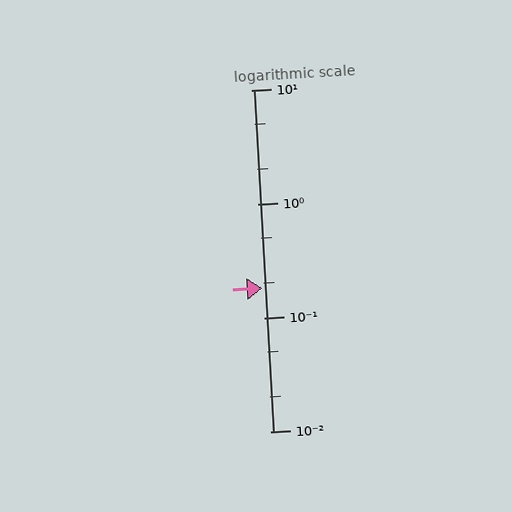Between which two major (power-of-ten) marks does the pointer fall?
The pointer is between 0.1 and 1.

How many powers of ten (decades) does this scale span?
The scale spans 3 decades, from 0.01 to 10.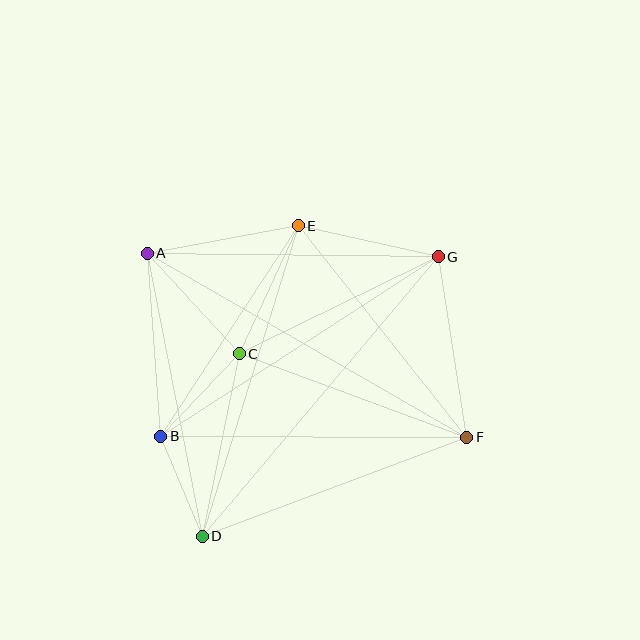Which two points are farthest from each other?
Points A and F are farthest from each other.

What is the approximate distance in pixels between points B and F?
The distance between B and F is approximately 306 pixels.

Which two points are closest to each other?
Points B and D are closest to each other.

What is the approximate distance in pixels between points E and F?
The distance between E and F is approximately 271 pixels.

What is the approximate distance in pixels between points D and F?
The distance between D and F is approximately 282 pixels.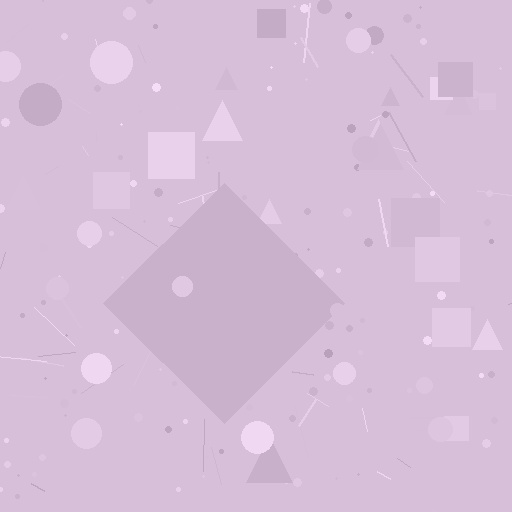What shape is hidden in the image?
A diamond is hidden in the image.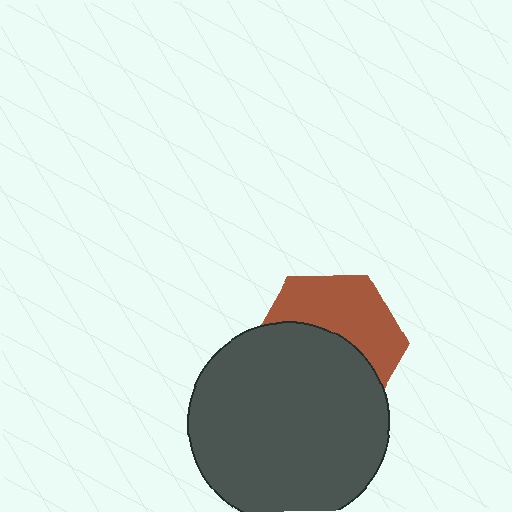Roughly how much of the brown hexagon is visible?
About half of it is visible (roughly 46%).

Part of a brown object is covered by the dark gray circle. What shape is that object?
It is a hexagon.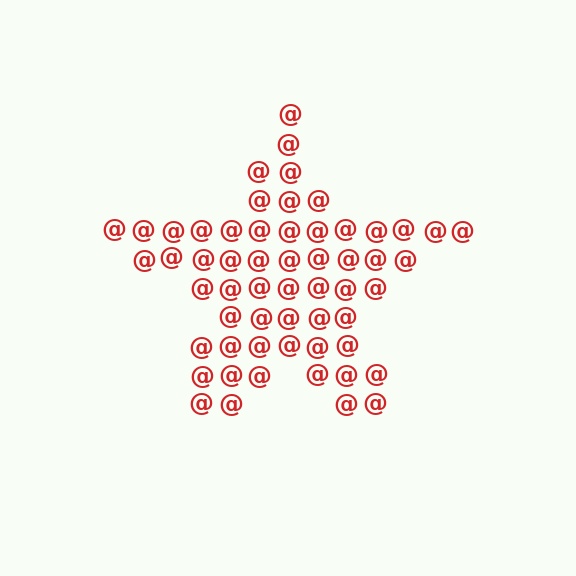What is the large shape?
The large shape is a star.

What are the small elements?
The small elements are at signs.